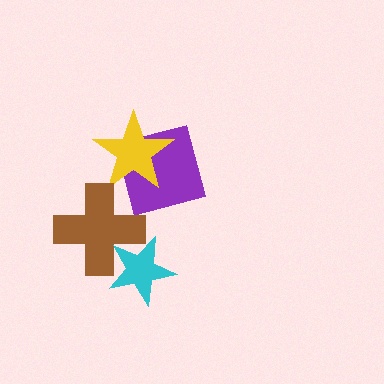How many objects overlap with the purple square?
1 object overlaps with the purple square.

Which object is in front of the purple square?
The yellow star is in front of the purple square.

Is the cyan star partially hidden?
No, no other shape covers it.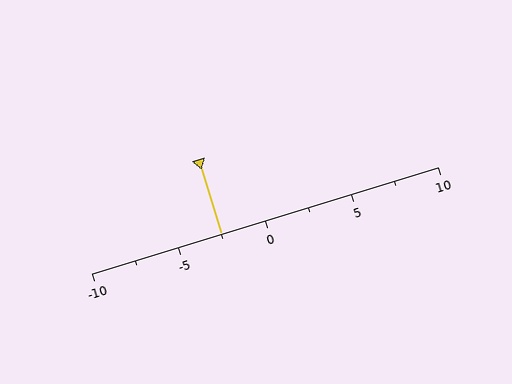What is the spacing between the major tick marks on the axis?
The major ticks are spaced 5 apart.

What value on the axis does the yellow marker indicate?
The marker indicates approximately -2.5.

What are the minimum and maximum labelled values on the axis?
The axis runs from -10 to 10.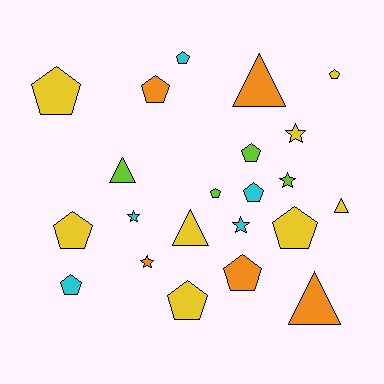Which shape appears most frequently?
Pentagon, with 12 objects.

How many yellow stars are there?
There is 1 yellow star.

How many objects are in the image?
There are 22 objects.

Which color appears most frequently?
Yellow, with 8 objects.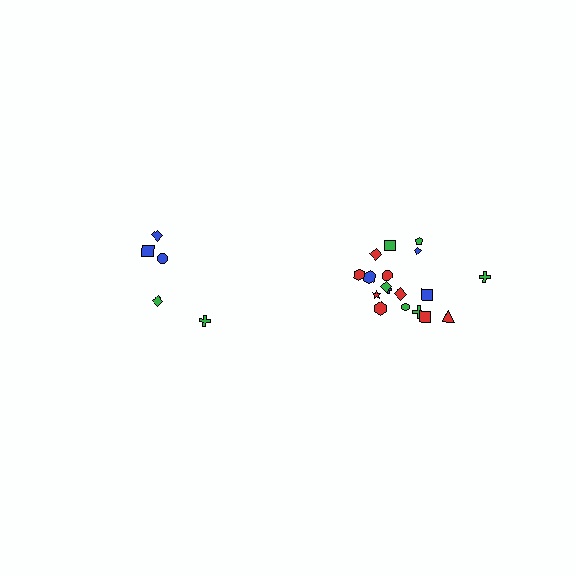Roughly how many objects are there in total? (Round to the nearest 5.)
Roughly 25 objects in total.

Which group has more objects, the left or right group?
The right group.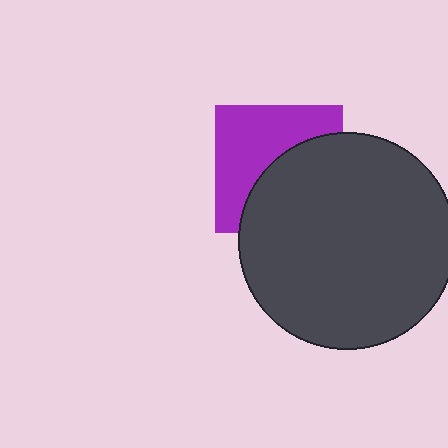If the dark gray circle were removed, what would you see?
You would see the complete purple square.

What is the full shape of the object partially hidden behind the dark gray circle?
The partially hidden object is a purple square.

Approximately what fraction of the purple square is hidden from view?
Roughly 50% of the purple square is hidden behind the dark gray circle.